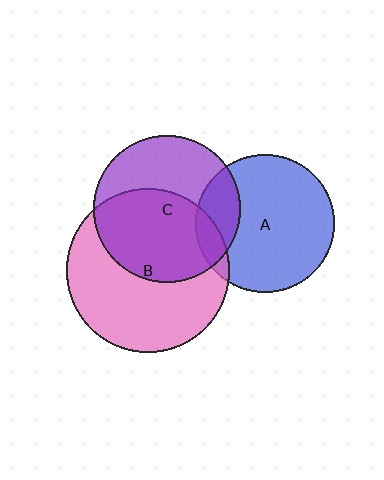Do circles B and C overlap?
Yes.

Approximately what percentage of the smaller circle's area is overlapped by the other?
Approximately 55%.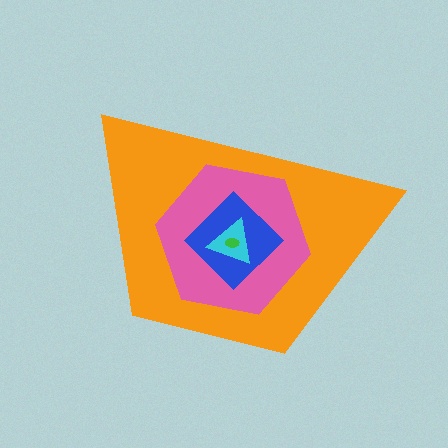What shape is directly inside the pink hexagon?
The blue diamond.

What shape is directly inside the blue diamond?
The cyan triangle.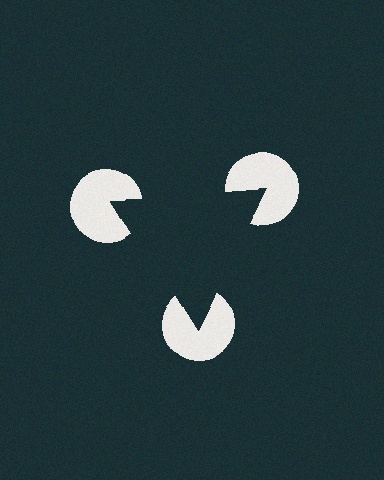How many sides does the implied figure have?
3 sides.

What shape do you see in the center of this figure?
An illusory triangle — its edges are inferred from the aligned wedge cuts in the pac-man discs, not physically drawn.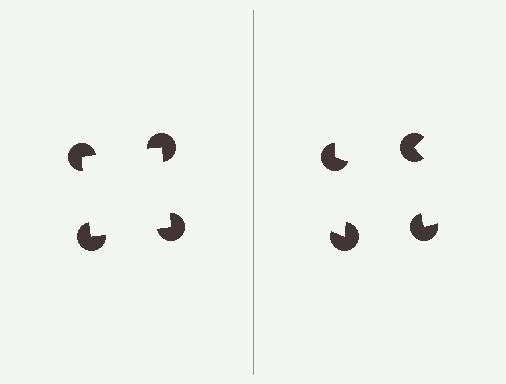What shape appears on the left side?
An illusory square.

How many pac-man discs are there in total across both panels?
8 — 4 on each side.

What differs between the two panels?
The pac-man discs are positioned identically on both sides; only the wedge orientations differ. On the left they align to a square; on the right they are misaligned.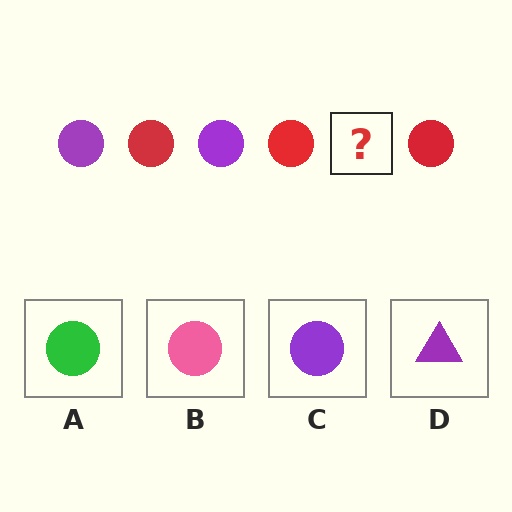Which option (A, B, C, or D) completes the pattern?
C.